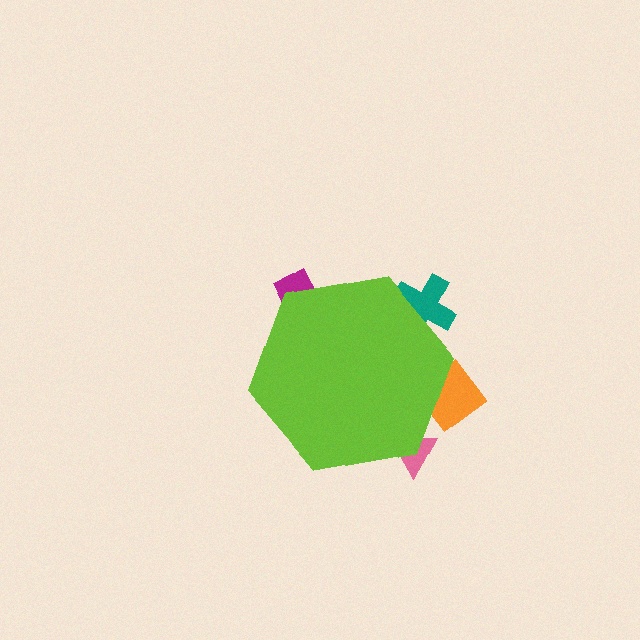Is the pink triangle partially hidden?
Yes, the pink triangle is partially hidden behind the lime hexagon.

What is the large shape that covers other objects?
A lime hexagon.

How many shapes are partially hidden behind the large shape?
4 shapes are partially hidden.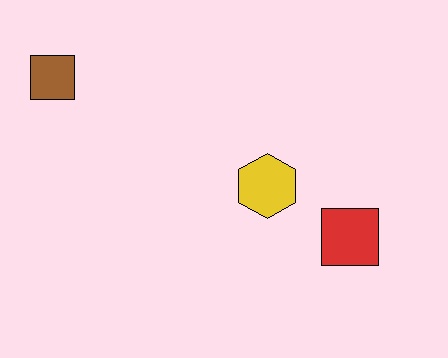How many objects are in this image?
There are 3 objects.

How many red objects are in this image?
There is 1 red object.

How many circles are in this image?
There are no circles.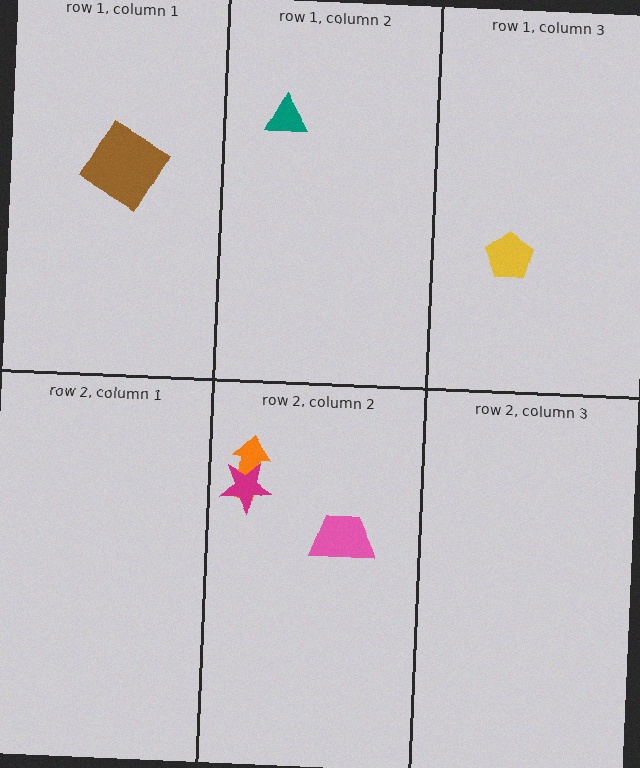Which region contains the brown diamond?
The row 1, column 1 region.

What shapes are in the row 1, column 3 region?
The yellow pentagon.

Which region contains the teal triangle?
The row 1, column 2 region.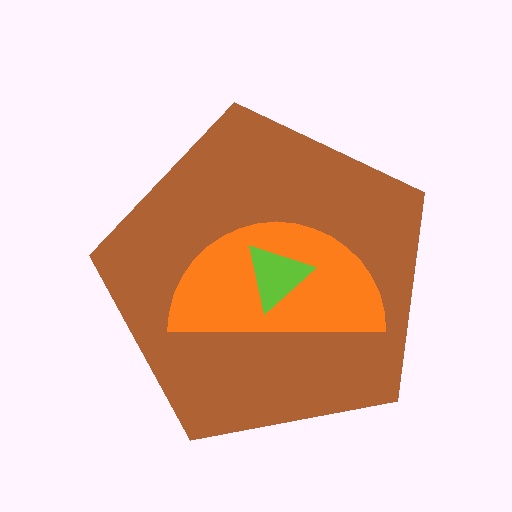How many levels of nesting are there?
3.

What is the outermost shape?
The brown pentagon.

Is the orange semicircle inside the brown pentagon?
Yes.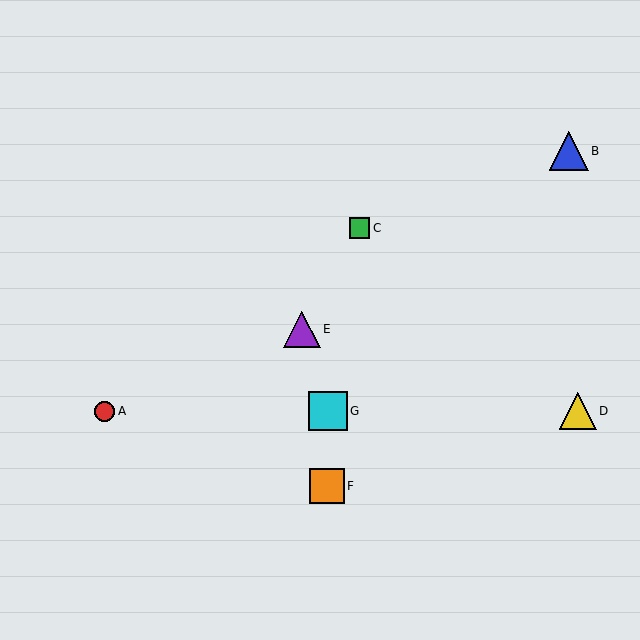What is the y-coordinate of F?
Object F is at y≈486.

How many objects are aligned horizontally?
3 objects (A, D, G) are aligned horizontally.